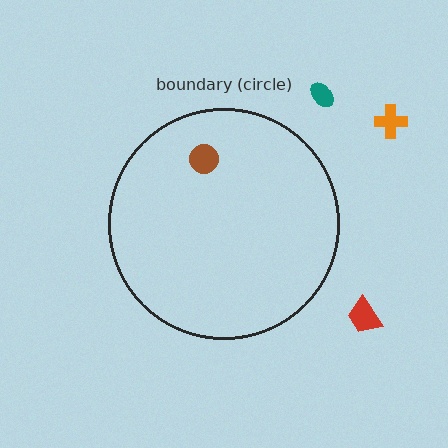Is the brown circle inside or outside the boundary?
Inside.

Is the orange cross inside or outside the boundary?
Outside.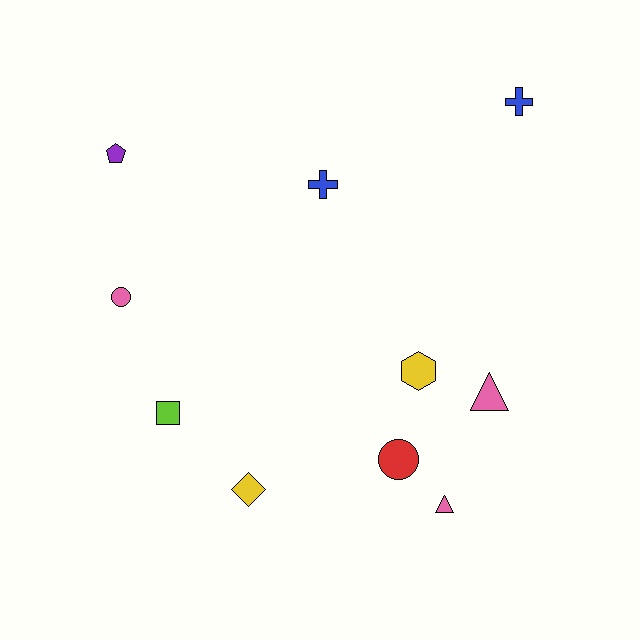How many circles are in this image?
There are 2 circles.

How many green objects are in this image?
There are no green objects.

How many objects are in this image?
There are 10 objects.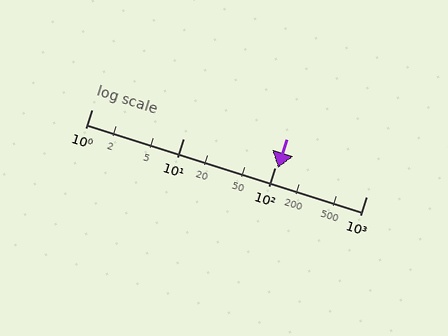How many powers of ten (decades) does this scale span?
The scale spans 3 decades, from 1 to 1000.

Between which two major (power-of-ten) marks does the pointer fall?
The pointer is between 100 and 1000.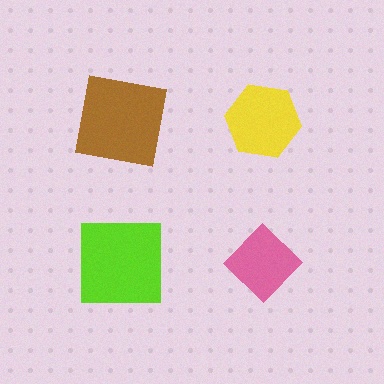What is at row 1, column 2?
A yellow hexagon.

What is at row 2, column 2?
A pink diamond.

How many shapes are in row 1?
2 shapes.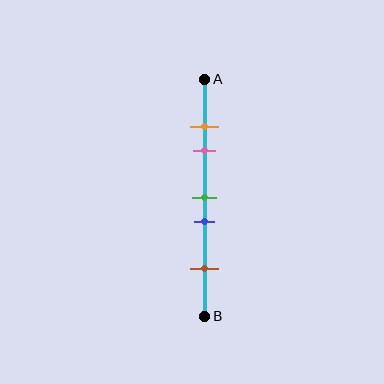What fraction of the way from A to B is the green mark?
The green mark is approximately 50% (0.5) of the way from A to B.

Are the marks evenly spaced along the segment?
No, the marks are not evenly spaced.